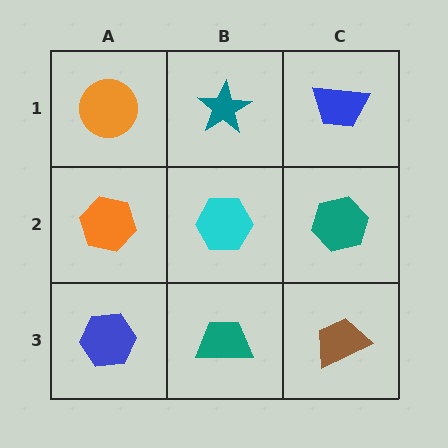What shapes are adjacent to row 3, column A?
An orange hexagon (row 2, column A), a teal trapezoid (row 3, column B).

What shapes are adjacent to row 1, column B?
A cyan hexagon (row 2, column B), an orange circle (row 1, column A), a blue trapezoid (row 1, column C).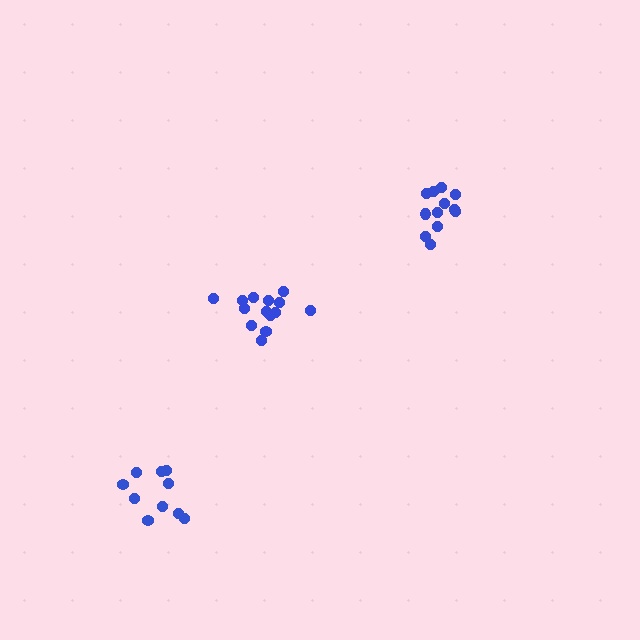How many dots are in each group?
Group 1: 14 dots, Group 2: 12 dots, Group 3: 10 dots (36 total).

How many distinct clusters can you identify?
There are 3 distinct clusters.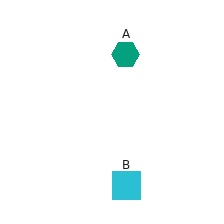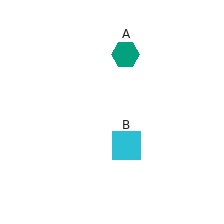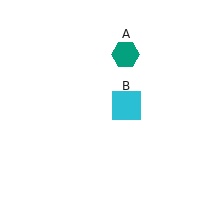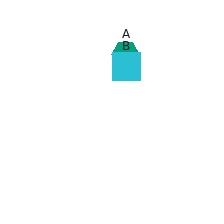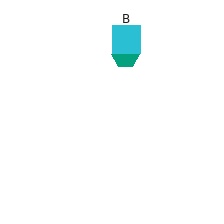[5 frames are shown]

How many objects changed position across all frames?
1 object changed position: cyan square (object B).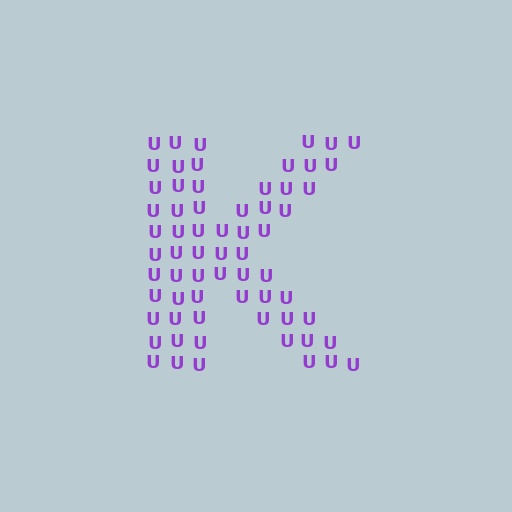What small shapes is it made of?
It is made of small letter U's.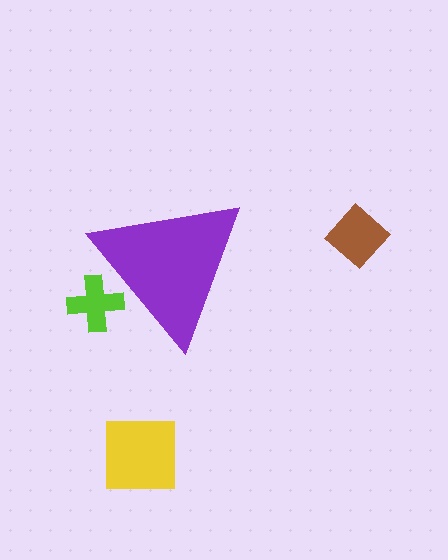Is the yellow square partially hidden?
No, the yellow square is fully visible.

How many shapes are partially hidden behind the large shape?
1 shape is partially hidden.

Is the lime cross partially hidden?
Yes, the lime cross is partially hidden behind the purple triangle.